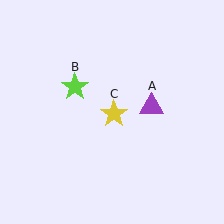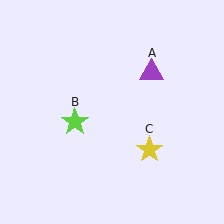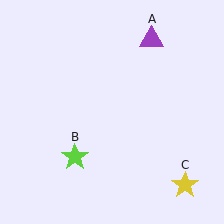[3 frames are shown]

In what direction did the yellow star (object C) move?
The yellow star (object C) moved down and to the right.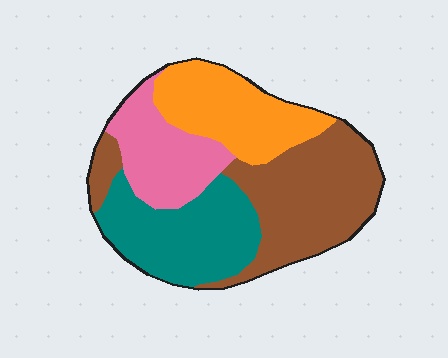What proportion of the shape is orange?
Orange takes up about one fifth (1/5) of the shape.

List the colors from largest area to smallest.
From largest to smallest: brown, teal, orange, pink.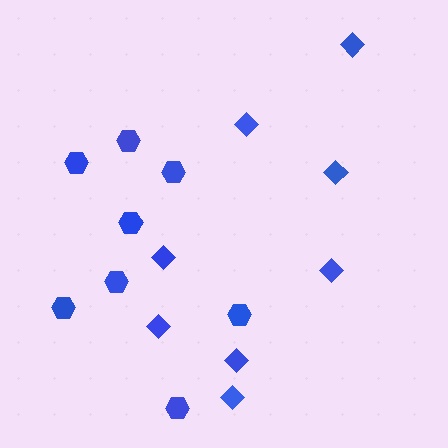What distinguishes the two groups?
There are 2 groups: one group of hexagons (8) and one group of diamonds (8).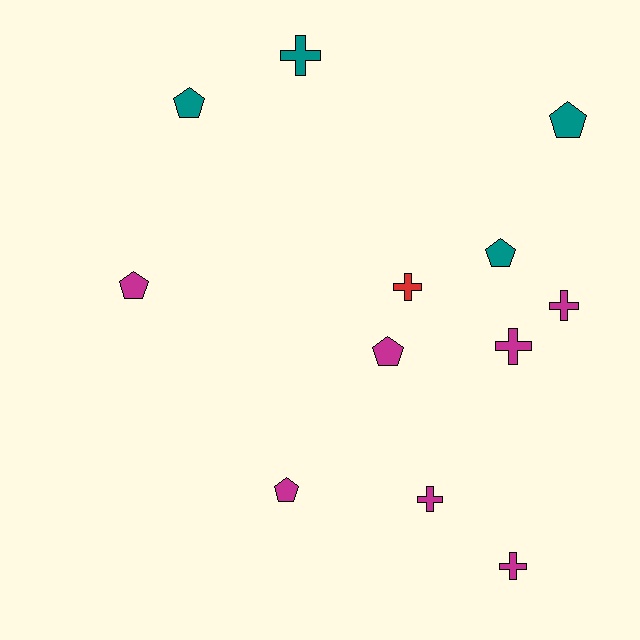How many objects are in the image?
There are 12 objects.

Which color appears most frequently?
Magenta, with 7 objects.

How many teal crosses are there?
There is 1 teal cross.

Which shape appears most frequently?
Pentagon, with 6 objects.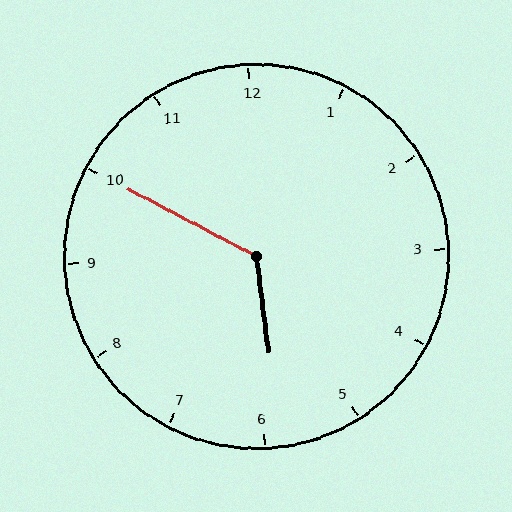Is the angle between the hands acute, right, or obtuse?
It is obtuse.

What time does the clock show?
5:50.